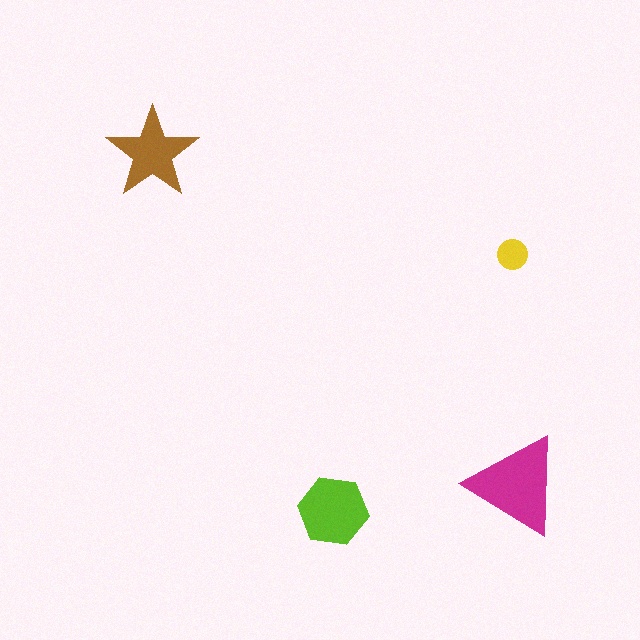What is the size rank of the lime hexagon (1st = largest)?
2nd.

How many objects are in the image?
There are 4 objects in the image.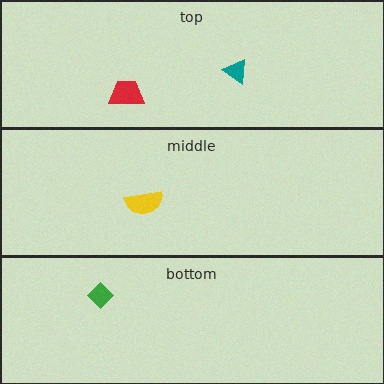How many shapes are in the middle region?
1.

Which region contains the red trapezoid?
The top region.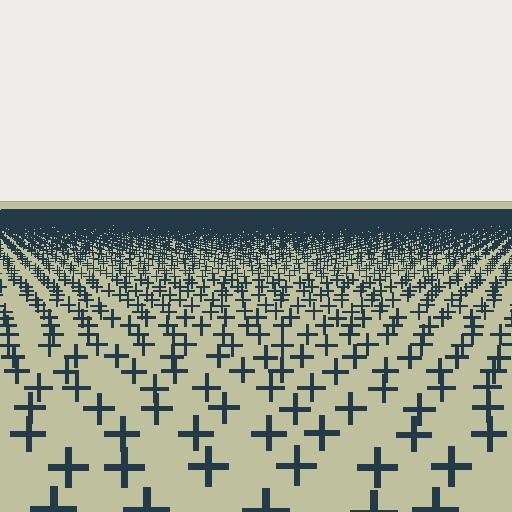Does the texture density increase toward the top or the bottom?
Density increases toward the top.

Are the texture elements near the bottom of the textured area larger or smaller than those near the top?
Larger. Near the bottom, elements are closer to the viewer and appear at a bigger on-screen size.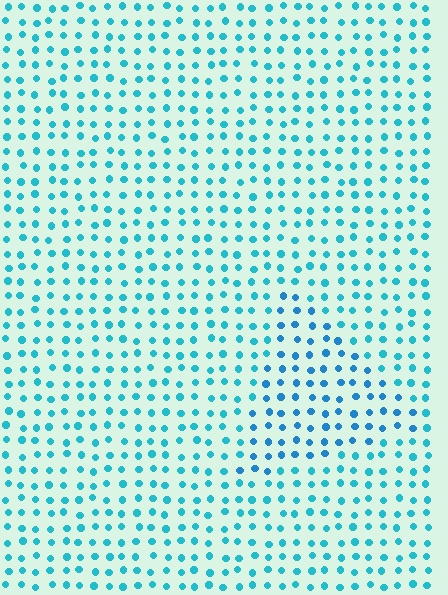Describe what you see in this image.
The image is filled with small cyan elements in a uniform arrangement. A triangle-shaped region is visible where the elements are tinted to a slightly different hue, forming a subtle color boundary.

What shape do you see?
I see a triangle.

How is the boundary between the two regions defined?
The boundary is defined purely by a slight shift in hue (about 20 degrees). Spacing, size, and orientation are identical on both sides.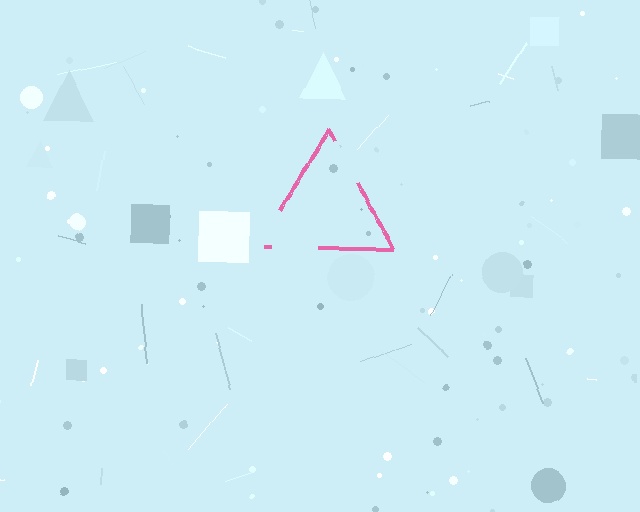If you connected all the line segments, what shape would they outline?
They would outline a triangle.